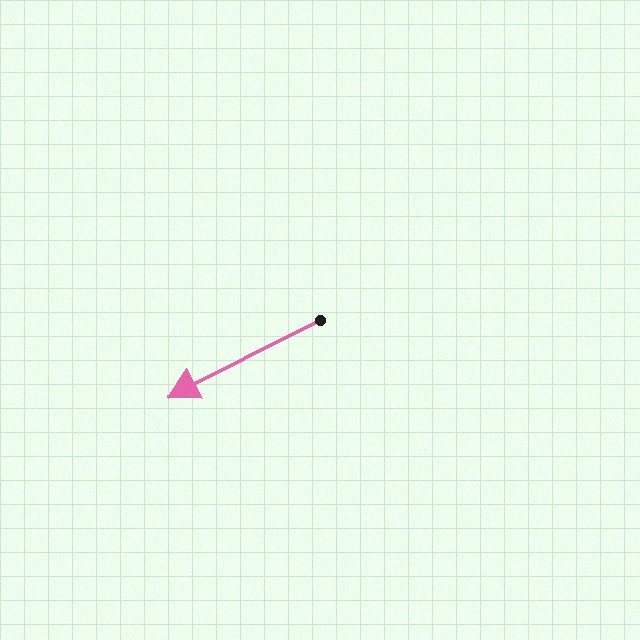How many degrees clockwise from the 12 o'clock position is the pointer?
Approximately 243 degrees.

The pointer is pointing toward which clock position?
Roughly 8 o'clock.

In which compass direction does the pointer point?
Southwest.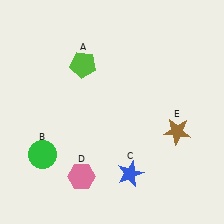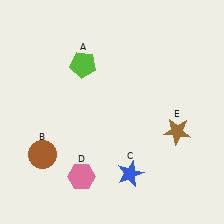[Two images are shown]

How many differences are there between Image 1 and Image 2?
There is 1 difference between the two images.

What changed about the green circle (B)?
In Image 1, B is green. In Image 2, it changed to brown.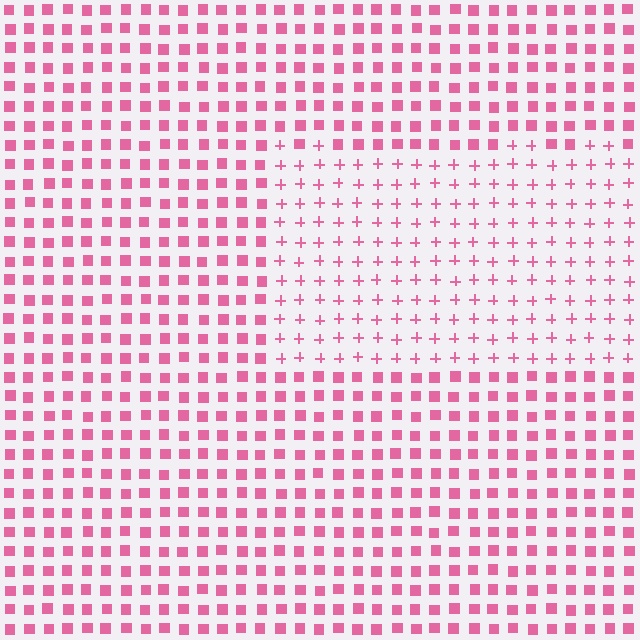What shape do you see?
I see a rectangle.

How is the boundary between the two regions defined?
The boundary is defined by a change in element shape: plus signs inside vs. squares outside. All elements share the same color and spacing.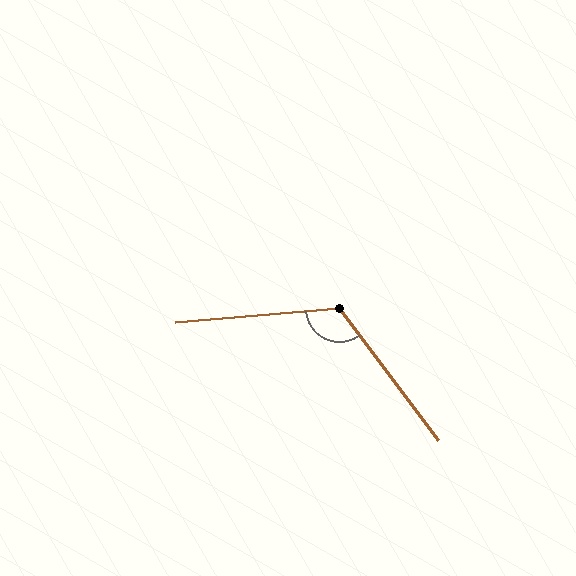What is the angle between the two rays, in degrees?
Approximately 122 degrees.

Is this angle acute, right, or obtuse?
It is obtuse.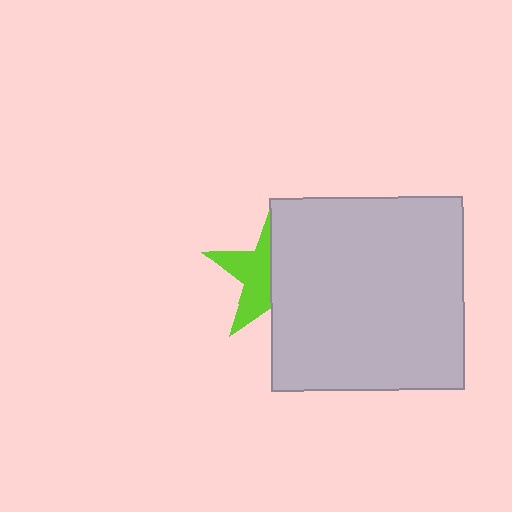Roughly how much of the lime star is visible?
A small part of it is visible (roughly 44%).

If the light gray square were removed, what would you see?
You would see the complete lime star.